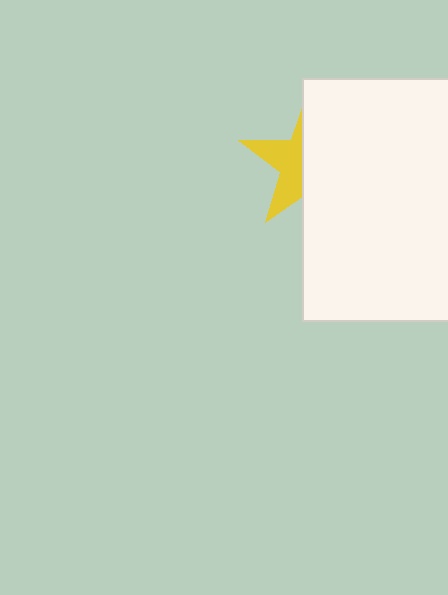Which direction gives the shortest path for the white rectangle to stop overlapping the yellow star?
Moving right gives the shortest separation.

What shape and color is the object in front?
The object in front is a white rectangle.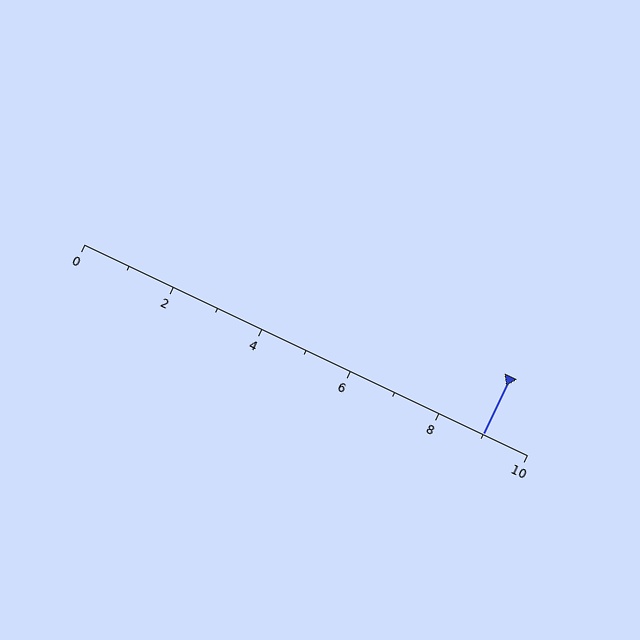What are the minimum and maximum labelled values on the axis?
The axis runs from 0 to 10.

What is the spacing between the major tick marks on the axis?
The major ticks are spaced 2 apart.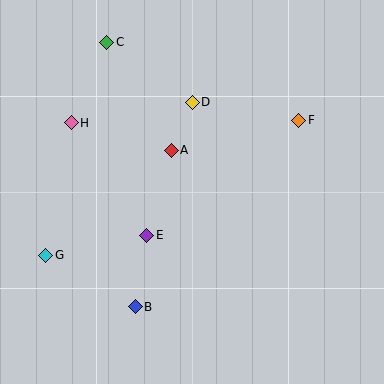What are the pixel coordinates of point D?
Point D is at (192, 102).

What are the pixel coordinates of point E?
Point E is at (147, 235).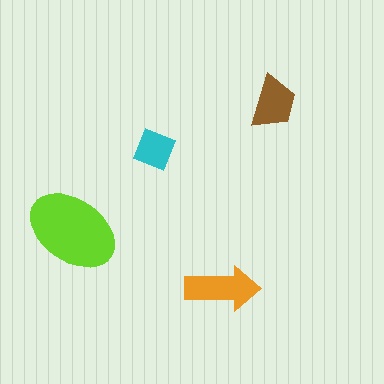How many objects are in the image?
There are 4 objects in the image.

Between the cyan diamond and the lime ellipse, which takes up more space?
The lime ellipse.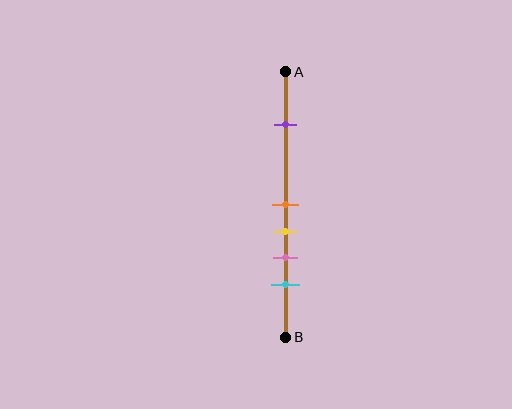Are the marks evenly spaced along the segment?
No, the marks are not evenly spaced.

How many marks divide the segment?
There are 5 marks dividing the segment.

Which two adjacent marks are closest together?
The orange and yellow marks are the closest adjacent pair.